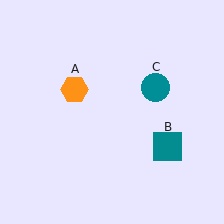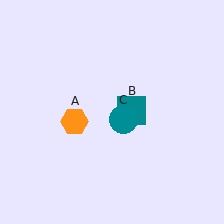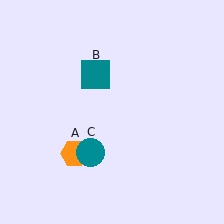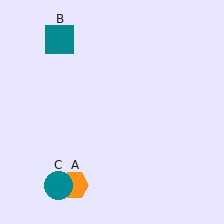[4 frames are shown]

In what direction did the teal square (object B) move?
The teal square (object B) moved up and to the left.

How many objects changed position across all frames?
3 objects changed position: orange hexagon (object A), teal square (object B), teal circle (object C).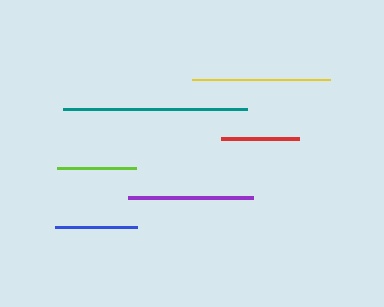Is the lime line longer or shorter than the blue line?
The blue line is longer than the lime line.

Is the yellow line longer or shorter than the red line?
The yellow line is longer than the red line.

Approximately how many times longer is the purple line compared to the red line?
The purple line is approximately 1.6 times the length of the red line.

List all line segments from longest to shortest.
From longest to shortest: teal, yellow, purple, blue, lime, red.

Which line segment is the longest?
The teal line is the longest at approximately 184 pixels.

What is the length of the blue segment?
The blue segment is approximately 83 pixels long.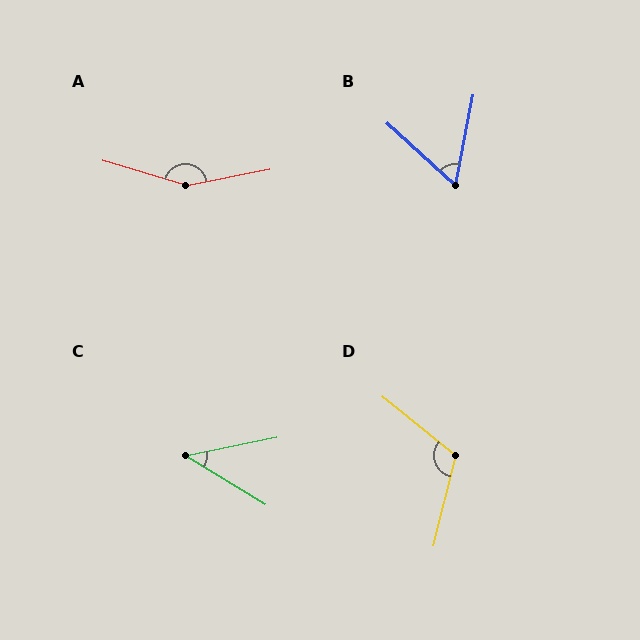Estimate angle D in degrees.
Approximately 115 degrees.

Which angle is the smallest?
C, at approximately 43 degrees.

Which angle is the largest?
A, at approximately 152 degrees.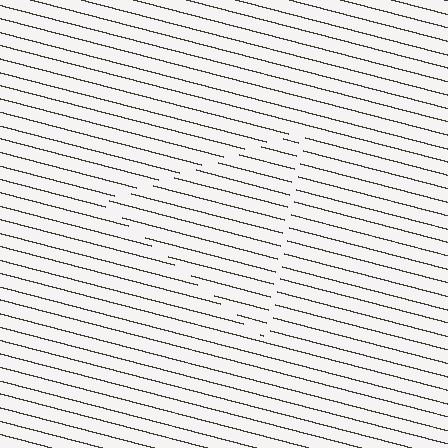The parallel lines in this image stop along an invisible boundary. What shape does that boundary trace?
An illusory triangle. The interior of the shape contains the same grating, shifted by half a period — the contour is defined by the phase discontinuity where line-ends from the inner and outer gratings abut.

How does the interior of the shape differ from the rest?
The interior of the shape contains the same grating, shifted by half a period — the contour is defined by the phase discontinuity where line-ends from the inner and outer gratings abut.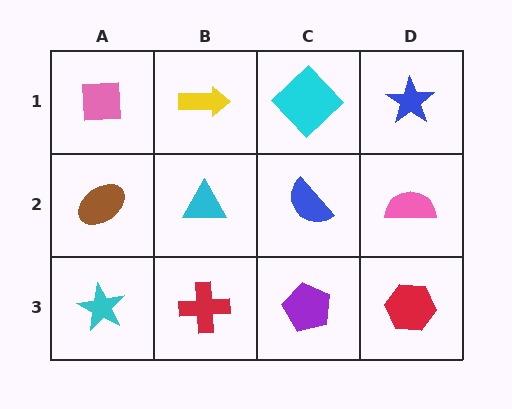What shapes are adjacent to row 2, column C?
A cyan diamond (row 1, column C), a purple pentagon (row 3, column C), a cyan triangle (row 2, column B), a pink semicircle (row 2, column D).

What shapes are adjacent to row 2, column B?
A yellow arrow (row 1, column B), a red cross (row 3, column B), a brown ellipse (row 2, column A), a blue semicircle (row 2, column C).